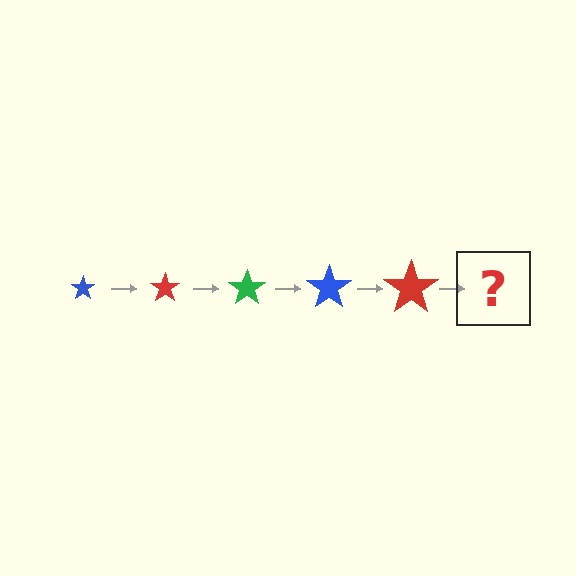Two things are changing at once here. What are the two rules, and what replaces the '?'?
The two rules are that the star grows larger each step and the color cycles through blue, red, and green. The '?' should be a green star, larger than the previous one.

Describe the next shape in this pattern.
It should be a green star, larger than the previous one.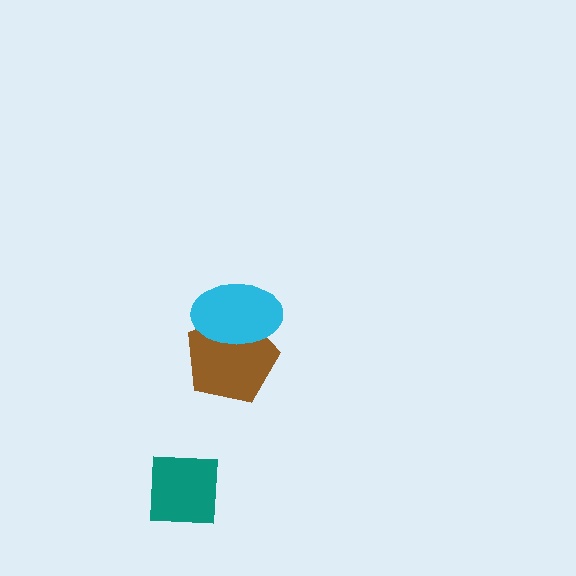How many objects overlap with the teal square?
0 objects overlap with the teal square.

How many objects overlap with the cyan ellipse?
1 object overlaps with the cyan ellipse.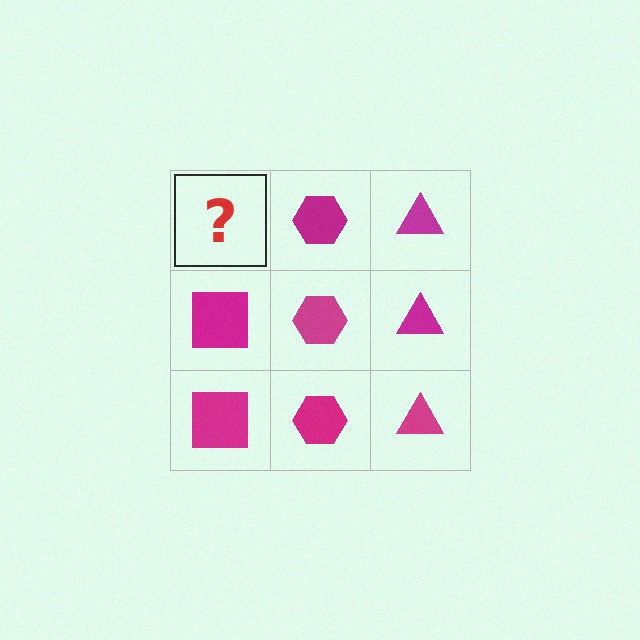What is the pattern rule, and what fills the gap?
The rule is that each column has a consistent shape. The gap should be filled with a magenta square.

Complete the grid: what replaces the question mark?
The question mark should be replaced with a magenta square.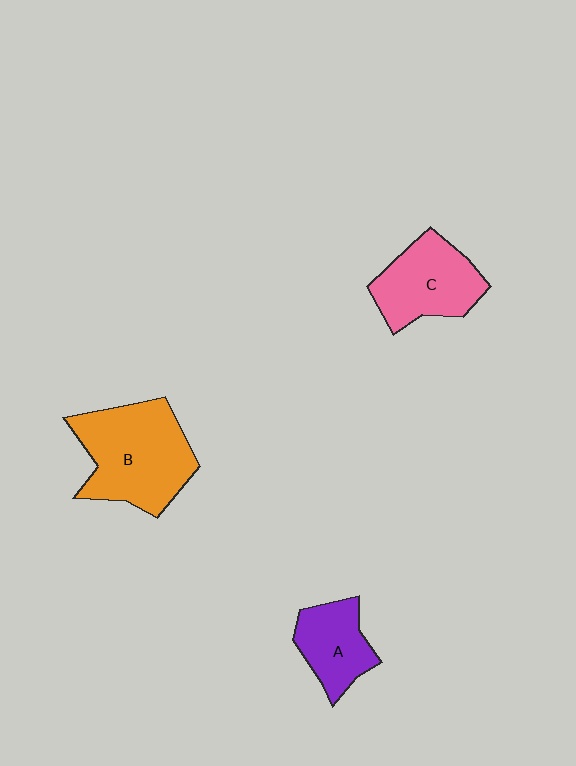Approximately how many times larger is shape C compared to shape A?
Approximately 1.3 times.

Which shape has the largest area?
Shape B (orange).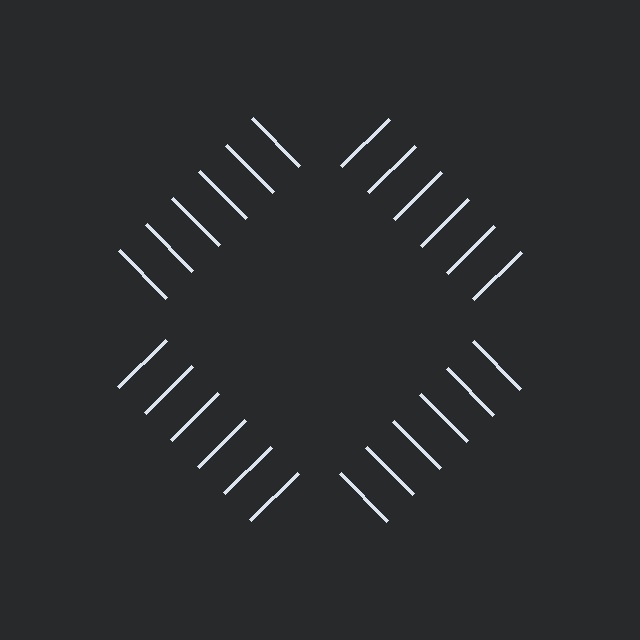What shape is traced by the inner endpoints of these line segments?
An illusory square — the line segments terminate on its edges but no continuous stroke is drawn.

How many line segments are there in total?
24 — 6 along each of the 4 edges.